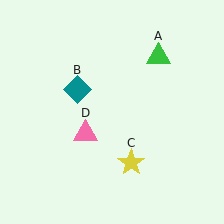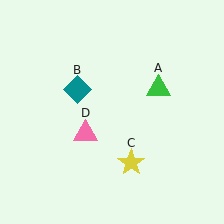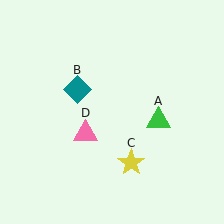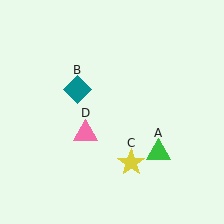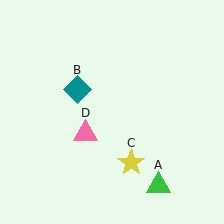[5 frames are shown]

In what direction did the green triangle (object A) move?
The green triangle (object A) moved down.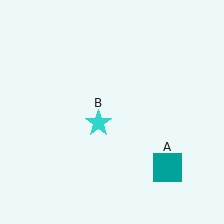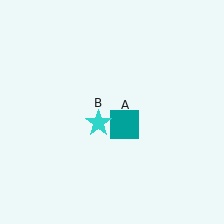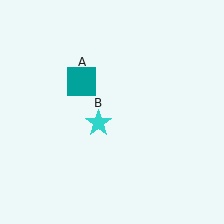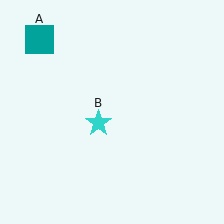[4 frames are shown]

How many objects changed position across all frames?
1 object changed position: teal square (object A).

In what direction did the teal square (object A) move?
The teal square (object A) moved up and to the left.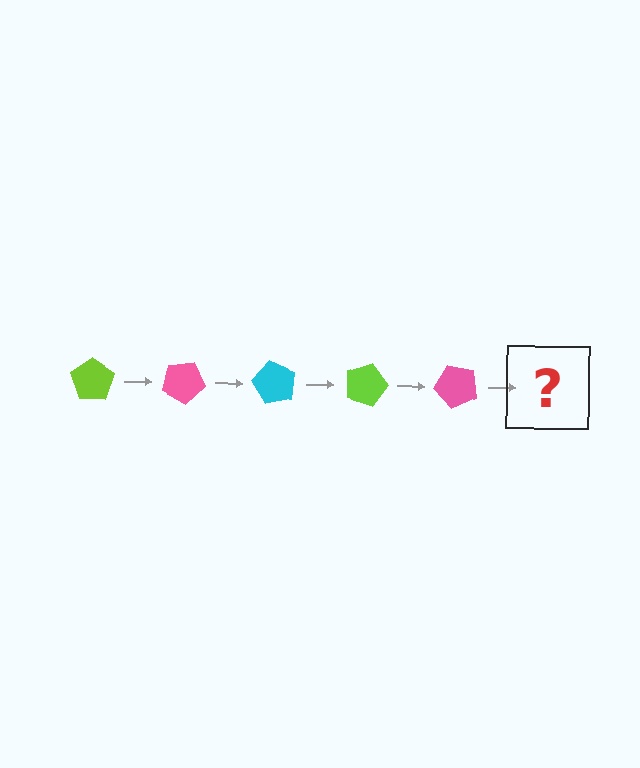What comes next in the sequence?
The next element should be a cyan pentagon, rotated 150 degrees from the start.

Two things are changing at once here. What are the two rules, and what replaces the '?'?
The two rules are that it rotates 30 degrees each step and the color cycles through lime, pink, and cyan. The '?' should be a cyan pentagon, rotated 150 degrees from the start.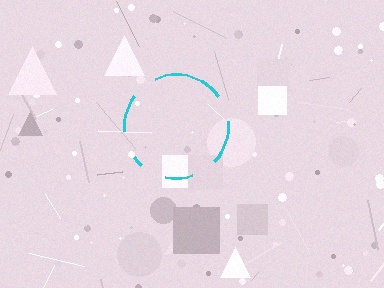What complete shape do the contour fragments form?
The contour fragments form a circle.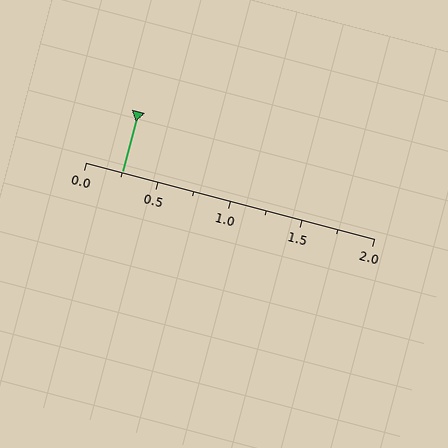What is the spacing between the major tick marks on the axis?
The major ticks are spaced 0.5 apart.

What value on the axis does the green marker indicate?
The marker indicates approximately 0.25.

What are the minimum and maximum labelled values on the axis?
The axis runs from 0.0 to 2.0.